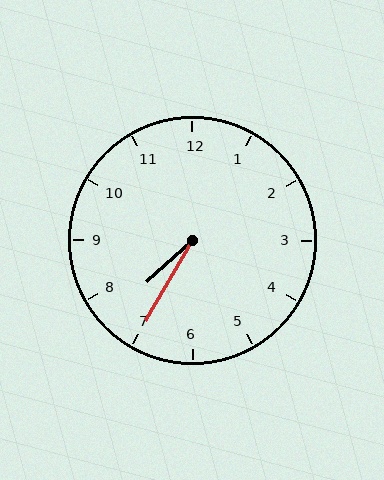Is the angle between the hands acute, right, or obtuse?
It is acute.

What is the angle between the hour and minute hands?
Approximately 18 degrees.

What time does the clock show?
7:35.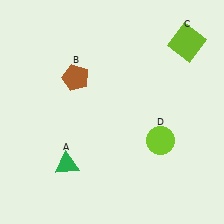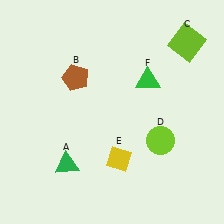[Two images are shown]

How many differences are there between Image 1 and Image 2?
There are 2 differences between the two images.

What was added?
A yellow diamond (E), a green triangle (F) were added in Image 2.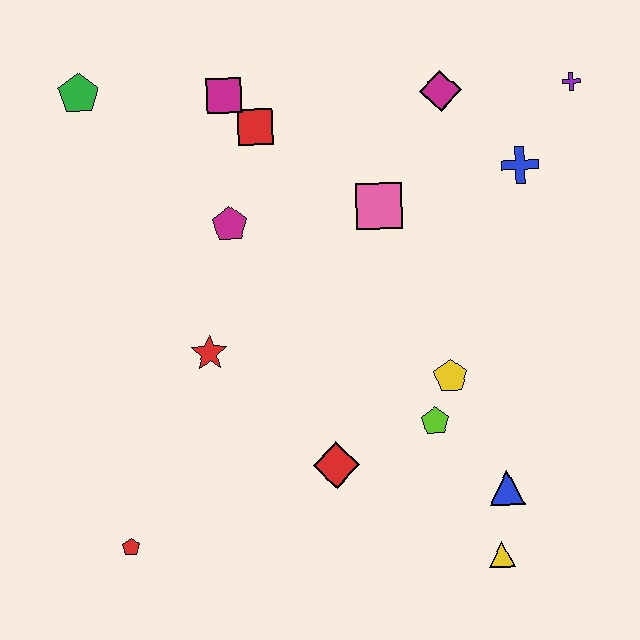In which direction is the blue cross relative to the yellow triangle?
The blue cross is above the yellow triangle.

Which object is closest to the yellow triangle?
The blue triangle is closest to the yellow triangle.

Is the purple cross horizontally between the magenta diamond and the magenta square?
No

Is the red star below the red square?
Yes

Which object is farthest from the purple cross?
The red pentagon is farthest from the purple cross.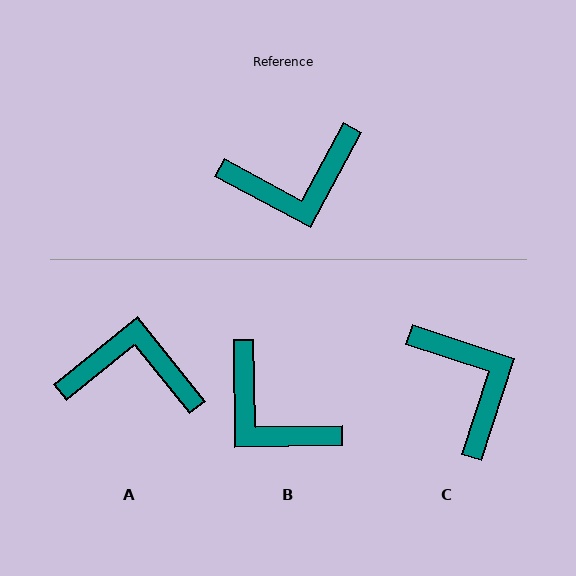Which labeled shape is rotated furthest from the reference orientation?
A, about 157 degrees away.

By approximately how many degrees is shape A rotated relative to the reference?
Approximately 157 degrees counter-clockwise.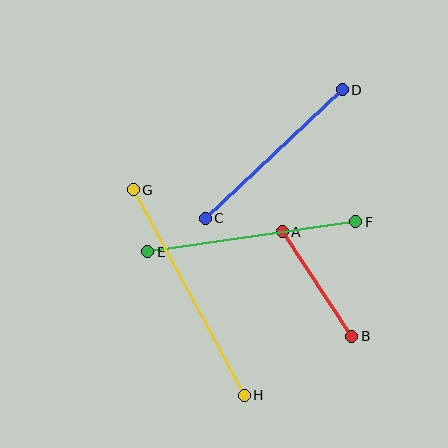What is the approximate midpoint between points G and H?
The midpoint is at approximately (189, 292) pixels.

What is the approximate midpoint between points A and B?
The midpoint is at approximately (317, 284) pixels.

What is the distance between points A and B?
The distance is approximately 125 pixels.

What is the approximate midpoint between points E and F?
The midpoint is at approximately (252, 237) pixels.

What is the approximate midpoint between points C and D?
The midpoint is at approximately (274, 154) pixels.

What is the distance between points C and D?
The distance is approximately 188 pixels.